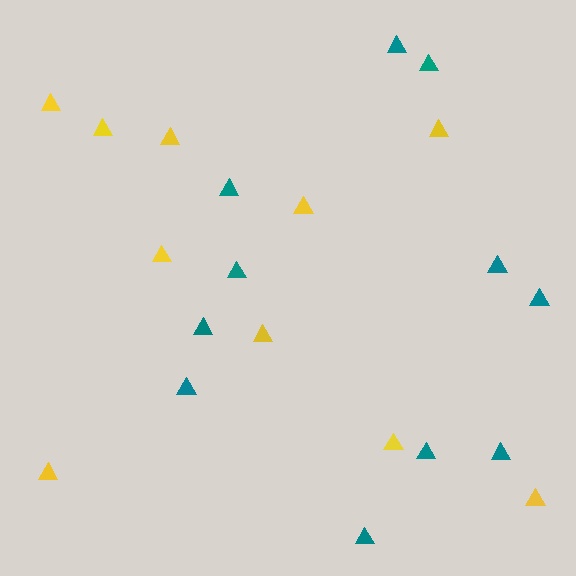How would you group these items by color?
There are 2 groups: one group of teal triangles (11) and one group of yellow triangles (10).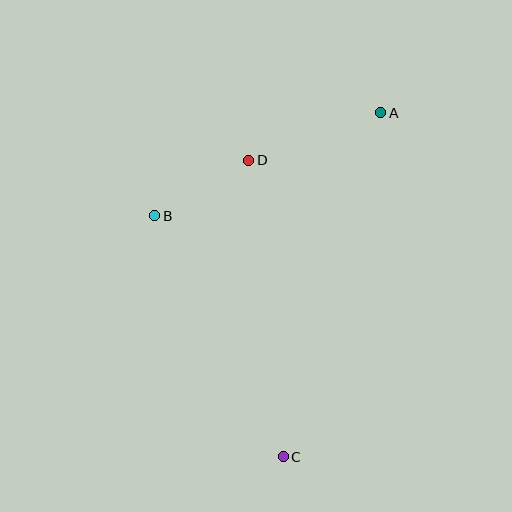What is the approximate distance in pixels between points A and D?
The distance between A and D is approximately 140 pixels.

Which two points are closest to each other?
Points B and D are closest to each other.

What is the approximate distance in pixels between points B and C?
The distance between B and C is approximately 273 pixels.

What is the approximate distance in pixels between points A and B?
The distance between A and B is approximately 248 pixels.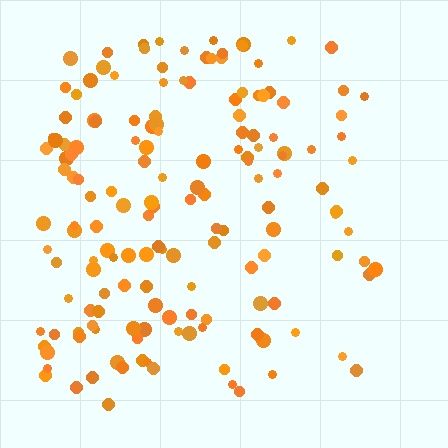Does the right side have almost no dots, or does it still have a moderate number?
Still a moderate number, just noticeably fewer than the left.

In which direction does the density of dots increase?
From right to left, with the left side densest.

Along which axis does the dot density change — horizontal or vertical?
Horizontal.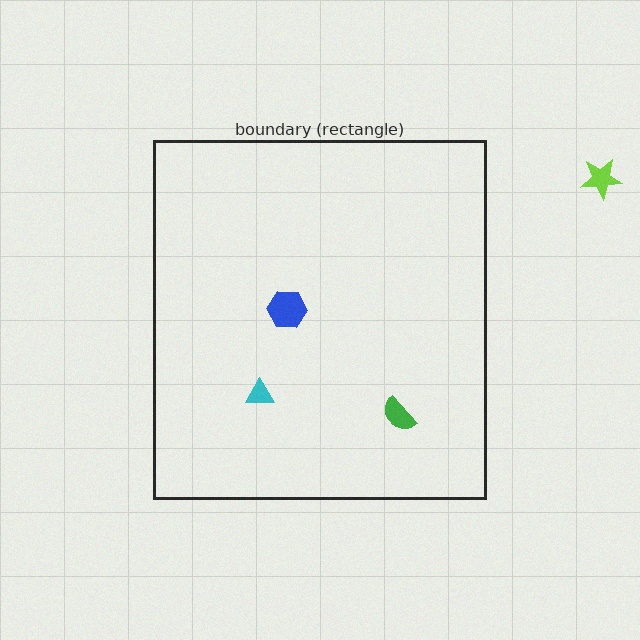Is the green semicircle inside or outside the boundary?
Inside.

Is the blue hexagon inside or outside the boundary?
Inside.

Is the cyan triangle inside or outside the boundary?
Inside.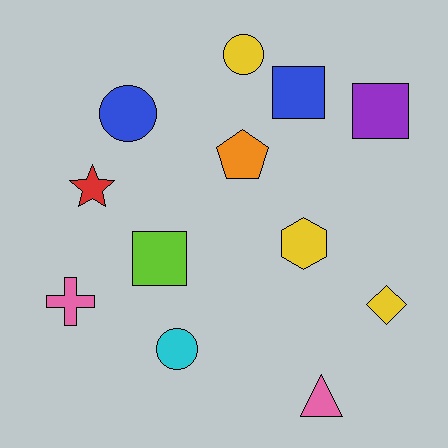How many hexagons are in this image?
There is 1 hexagon.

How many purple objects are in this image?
There is 1 purple object.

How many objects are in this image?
There are 12 objects.